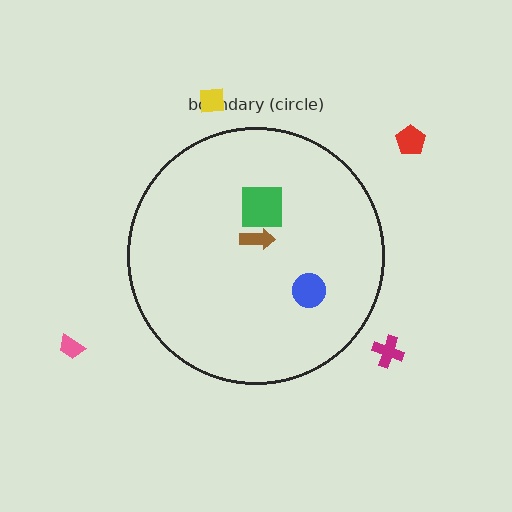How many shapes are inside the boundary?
3 inside, 4 outside.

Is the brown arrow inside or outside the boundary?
Inside.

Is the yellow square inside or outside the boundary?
Outside.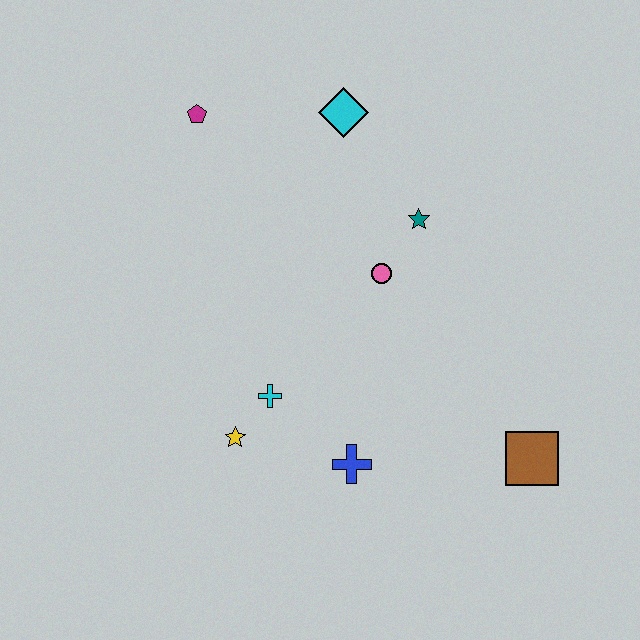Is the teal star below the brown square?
No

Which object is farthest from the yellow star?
The cyan diamond is farthest from the yellow star.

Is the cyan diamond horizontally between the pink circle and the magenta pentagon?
Yes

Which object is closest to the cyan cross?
The yellow star is closest to the cyan cross.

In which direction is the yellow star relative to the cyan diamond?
The yellow star is below the cyan diamond.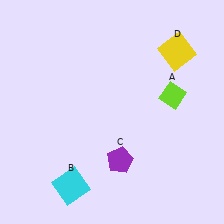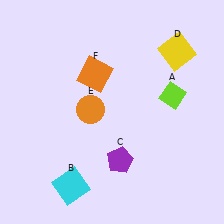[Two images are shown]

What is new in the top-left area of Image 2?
An orange square (F) was added in the top-left area of Image 2.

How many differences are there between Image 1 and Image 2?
There are 2 differences between the two images.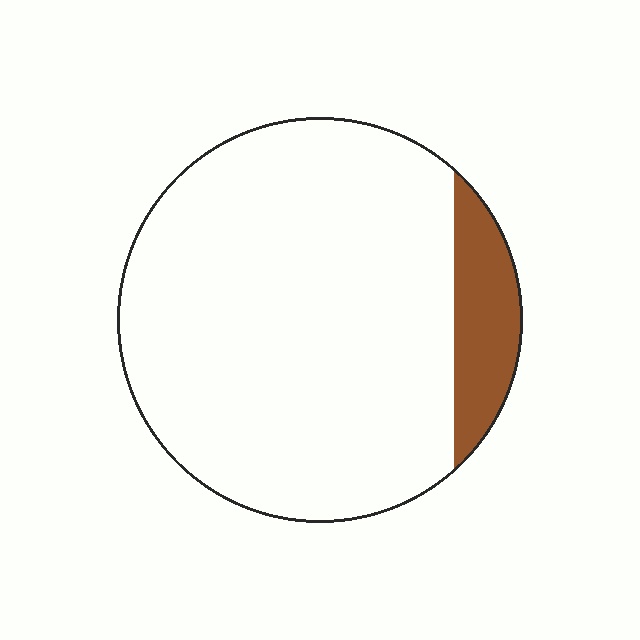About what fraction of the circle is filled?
About one eighth (1/8).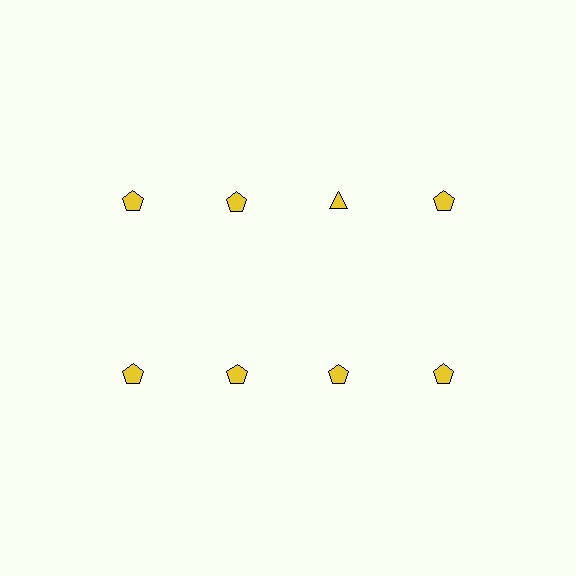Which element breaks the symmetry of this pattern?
The yellow triangle in the top row, center column breaks the symmetry. All other shapes are yellow pentagons.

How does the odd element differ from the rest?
It has a different shape: triangle instead of pentagon.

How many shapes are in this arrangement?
There are 8 shapes arranged in a grid pattern.